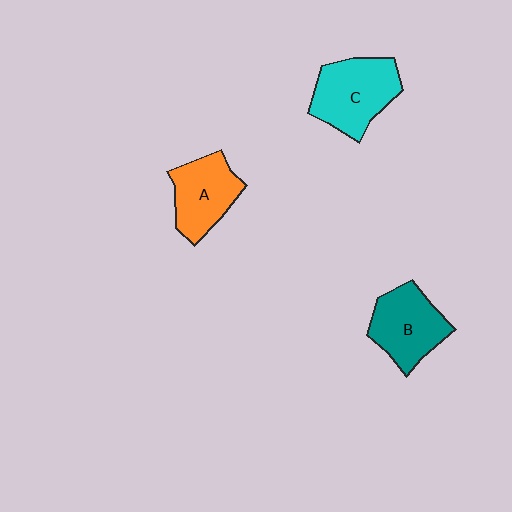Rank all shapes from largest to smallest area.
From largest to smallest: C (cyan), B (teal), A (orange).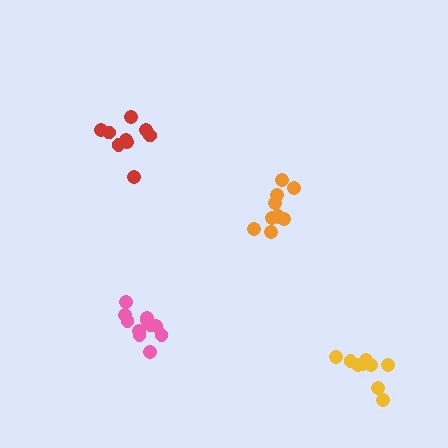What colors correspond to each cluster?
The clusters are colored: pink, red, yellow, orange.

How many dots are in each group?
Group 1: 11 dots, Group 2: 9 dots, Group 3: 9 dots, Group 4: 10 dots (39 total).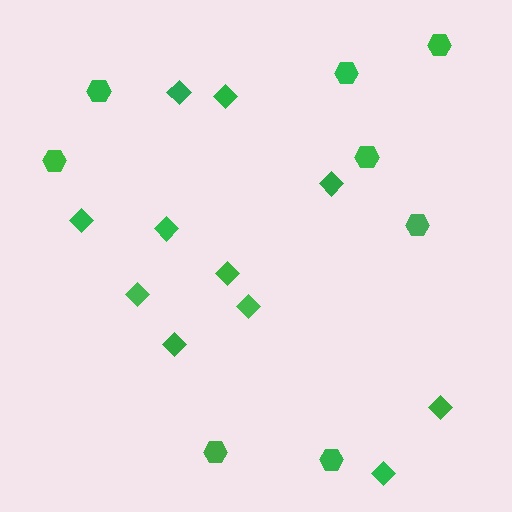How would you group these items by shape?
There are 2 groups: one group of diamonds (11) and one group of hexagons (8).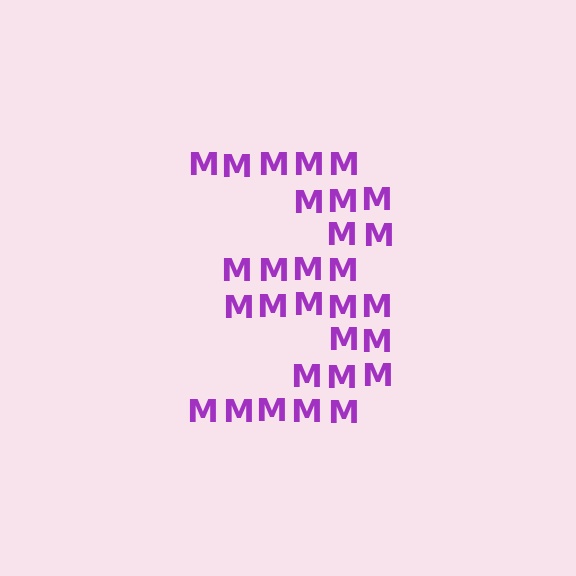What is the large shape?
The large shape is the digit 3.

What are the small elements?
The small elements are letter M's.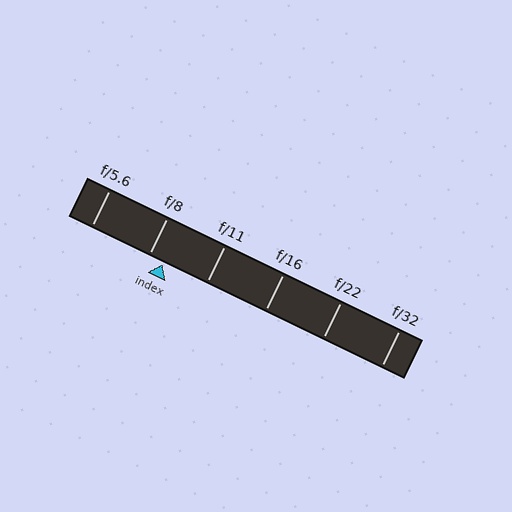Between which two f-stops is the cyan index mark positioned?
The index mark is between f/8 and f/11.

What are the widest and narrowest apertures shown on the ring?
The widest aperture shown is f/5.6 and the narrowest is f/32.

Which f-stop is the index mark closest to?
The index mark is closest to f/8.